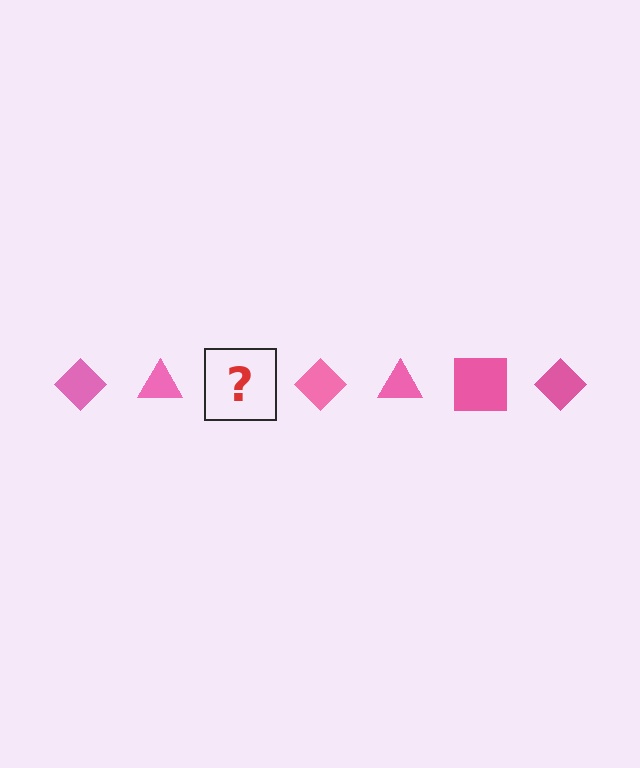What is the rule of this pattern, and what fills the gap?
The rule is that the pattern cycles through diamond, triangle, square shapes in pink. The gap should be filled with a pink square.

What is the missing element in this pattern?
The missing element is a pink square.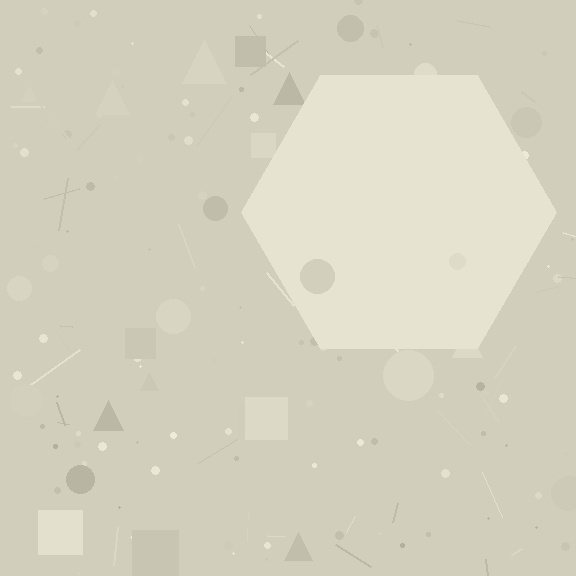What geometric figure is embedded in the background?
A hexagon is embedded in the background.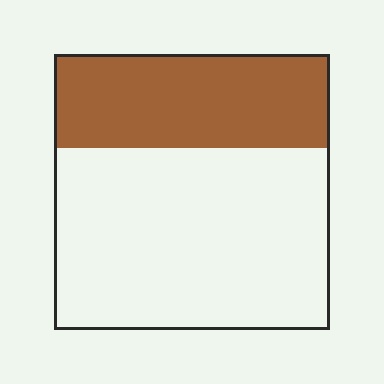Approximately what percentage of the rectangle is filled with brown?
Approximately 35%.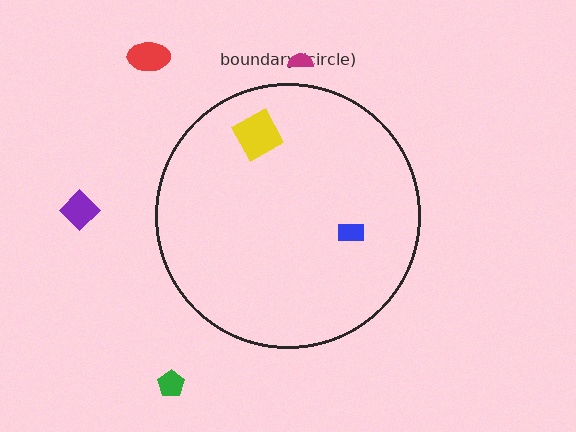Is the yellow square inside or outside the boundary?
Inside.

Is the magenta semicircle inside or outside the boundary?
Outside.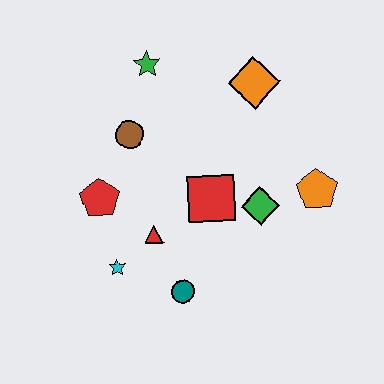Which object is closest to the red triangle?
The cyan star is closest to the red triangle.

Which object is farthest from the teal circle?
The green star is farthest from the teal circle.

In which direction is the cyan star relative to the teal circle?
The cyan star is to the left of the teal circle.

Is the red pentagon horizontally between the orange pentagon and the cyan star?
No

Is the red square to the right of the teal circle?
Yes